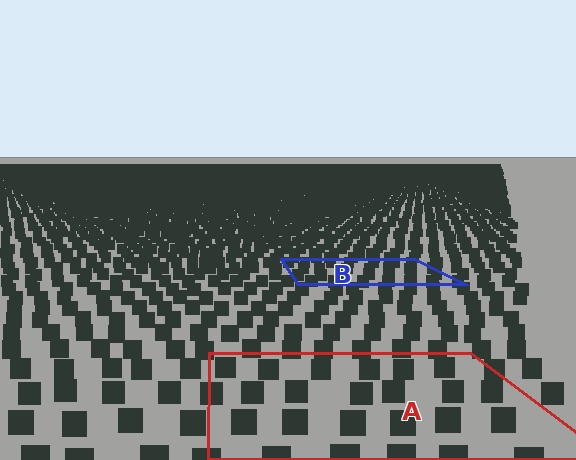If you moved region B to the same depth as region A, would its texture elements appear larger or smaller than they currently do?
They would appear larger. At a closer depth, the same texture elements are projected at a bigger on-screen size.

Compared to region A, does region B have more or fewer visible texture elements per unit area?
Region B has more texture elements per unit area — they are packed more densely because it is farther away.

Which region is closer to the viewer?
Region A is closer. The texture elements there are larger and more spread out.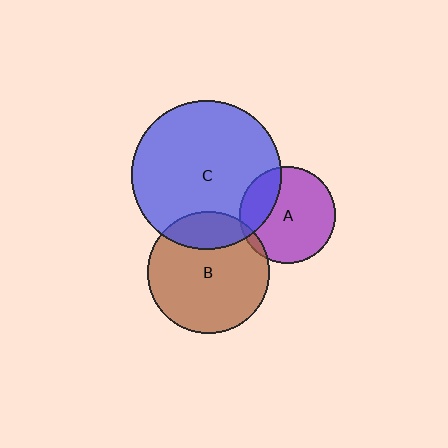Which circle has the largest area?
Circle C (blue).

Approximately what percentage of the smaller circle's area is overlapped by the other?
Approximately 20%.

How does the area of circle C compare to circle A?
Approximately 2.4 times.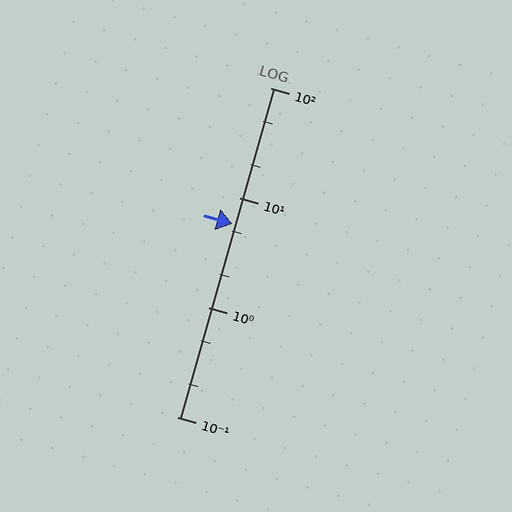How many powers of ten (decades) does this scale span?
The scale spans 3 decades, from 0.1 to 100.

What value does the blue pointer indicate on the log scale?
The pointer indicates approximately 5.7.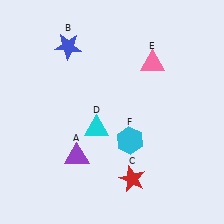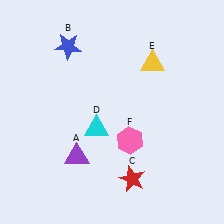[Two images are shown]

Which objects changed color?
E changed from pink to yellow. F changed from cyan to pink.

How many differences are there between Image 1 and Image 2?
There are 2 differences between the two images.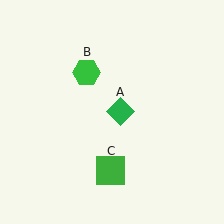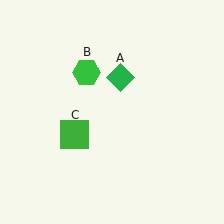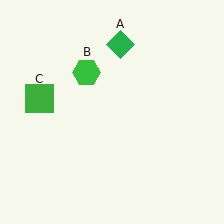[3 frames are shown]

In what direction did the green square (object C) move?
The green square (object C) moved up and to the left.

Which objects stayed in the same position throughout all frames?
Green hexagon (object B) remained stationary.